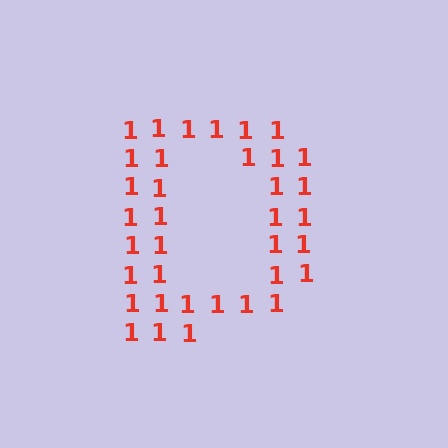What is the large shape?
The large shape is the letter D.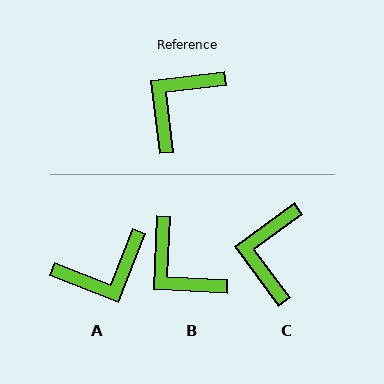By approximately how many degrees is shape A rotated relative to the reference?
Approximately 152 degrees counter-clockwise.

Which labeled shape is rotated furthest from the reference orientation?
A, about 152 degrees away.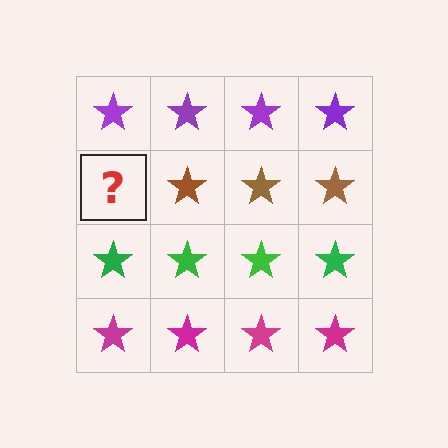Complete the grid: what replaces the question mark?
The question mark should be replaced with a brown star.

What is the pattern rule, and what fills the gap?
The rule is that each row has a consistent color. The gap should be filled with a brown star.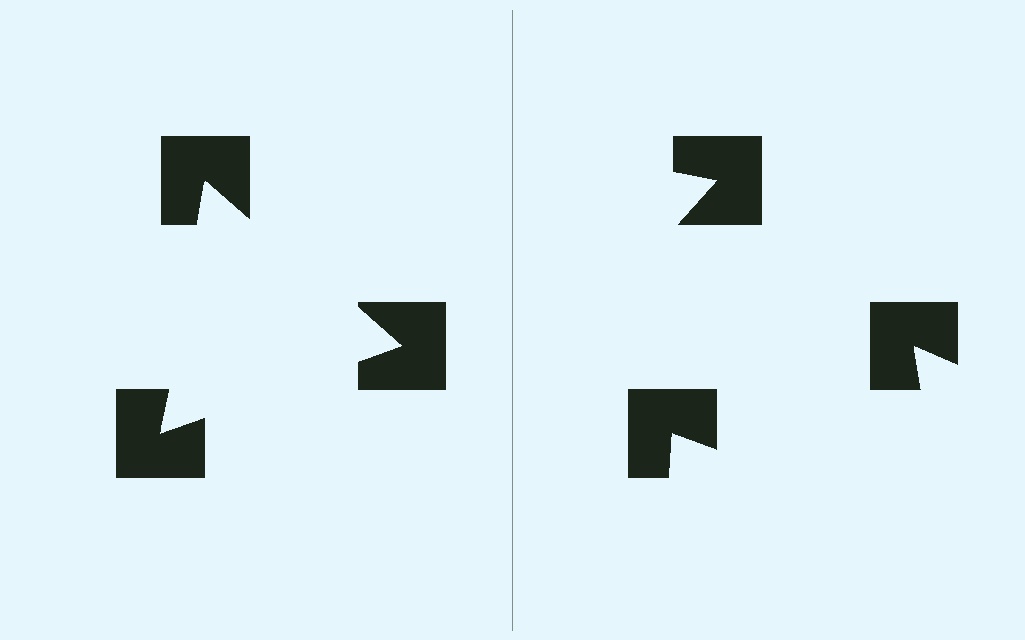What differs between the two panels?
The notched squares are positioned identically on both sides; only the wedge orientations differ. On the left they align to a triangle; on the right they are misaligned.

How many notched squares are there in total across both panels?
6 — 3 on each side.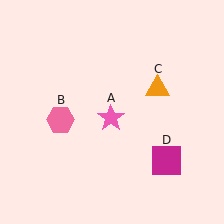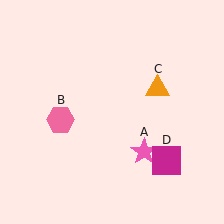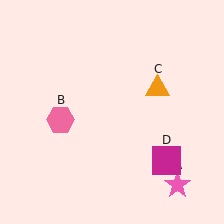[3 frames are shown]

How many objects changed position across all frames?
1 object changed position: pink star (object A).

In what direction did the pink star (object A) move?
The pink star (object A) moved down and to the right.